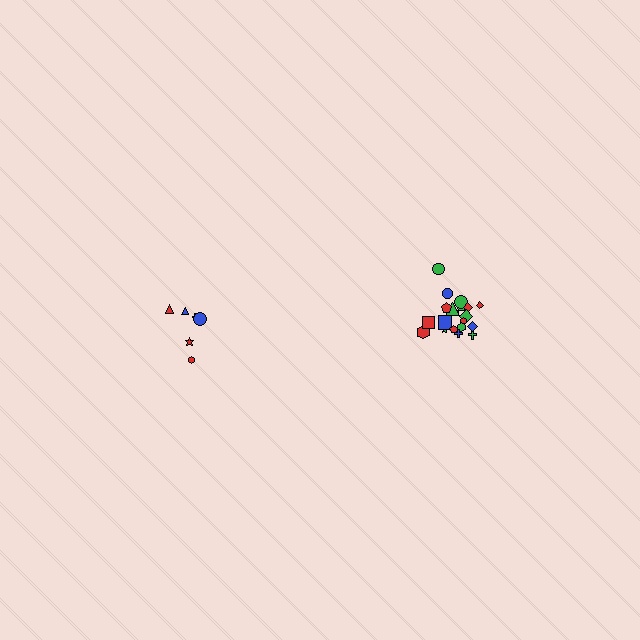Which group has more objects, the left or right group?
The right group.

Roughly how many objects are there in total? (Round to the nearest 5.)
Roughly 30 objects in total.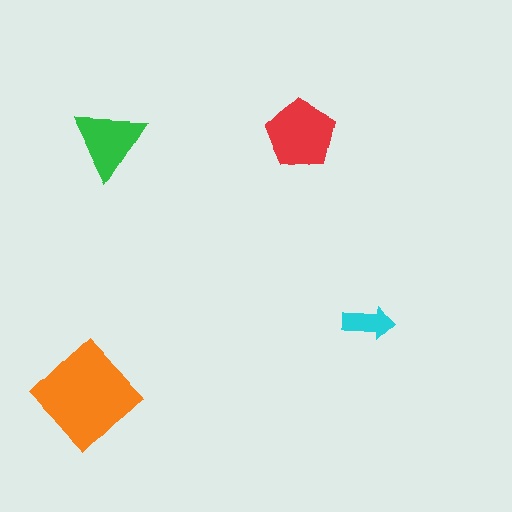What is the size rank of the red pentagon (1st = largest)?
2nd.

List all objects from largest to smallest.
The orange diamond, the red pentagon, the green triangle, the cyan arrow.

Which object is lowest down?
The orange diamond is bottommost.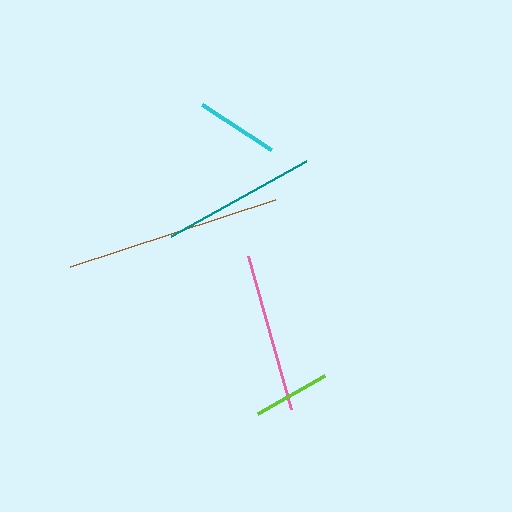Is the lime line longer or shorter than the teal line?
The teal line is longer than the lime line.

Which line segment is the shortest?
The lime line is the shortest at approximately 77 pixels.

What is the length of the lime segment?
The lime segment is approximately 77 pixels long.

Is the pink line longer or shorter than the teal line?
The pink line is longer than the teal line.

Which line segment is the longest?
The brown line is the longest at approximately 216 pixels.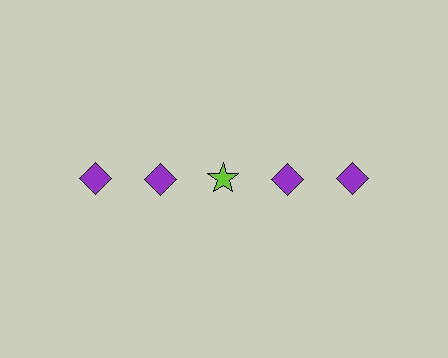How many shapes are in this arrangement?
There are 5 shapes arranged in a grid pattern.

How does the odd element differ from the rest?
It differs in both color (lime instead of purple) and shape (star instead of diamond).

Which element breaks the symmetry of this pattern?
The lime star in the top row, center column breaks the symmetry. All other shapes are purple diamonds.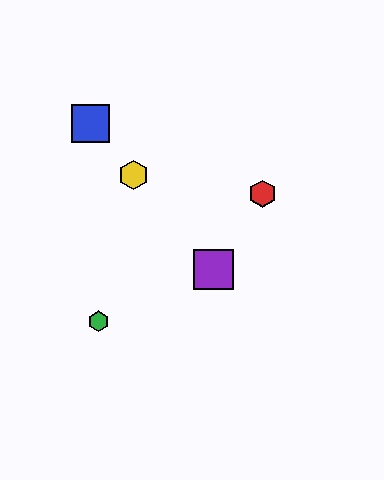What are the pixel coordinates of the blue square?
The blue square is at (90, 124).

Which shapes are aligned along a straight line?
The blue square, the yellow hexagon, the purple square are aligned along a straight line.